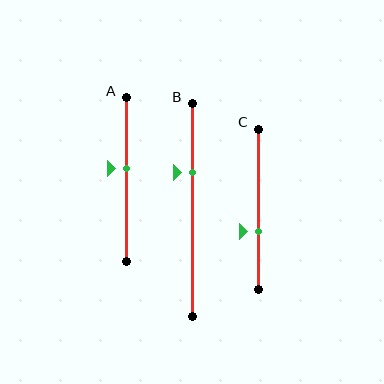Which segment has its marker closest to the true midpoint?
Segment A has its marker closest to the true midpoint.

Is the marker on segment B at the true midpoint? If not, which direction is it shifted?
No, the marker on segment B is shifted upward by about 18% of the segment length.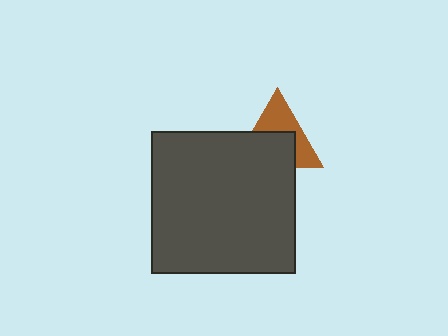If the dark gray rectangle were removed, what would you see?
You would see the complete brown triangle.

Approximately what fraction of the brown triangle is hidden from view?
Roughly 52% of the brown triangle is hidden behind the dark gray rectangle.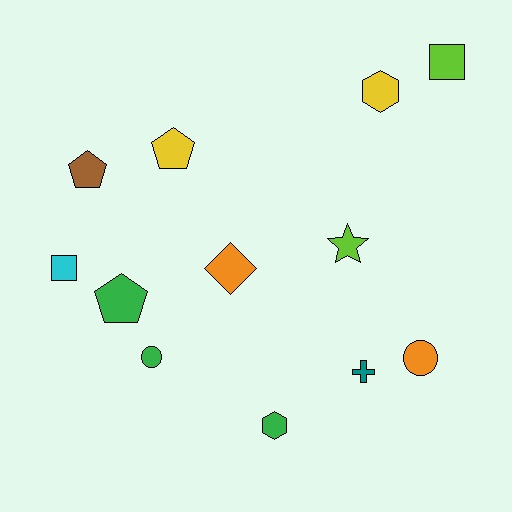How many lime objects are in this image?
There are 2 lime objects.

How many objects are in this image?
There are 12 objects.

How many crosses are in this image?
There is 1 cross.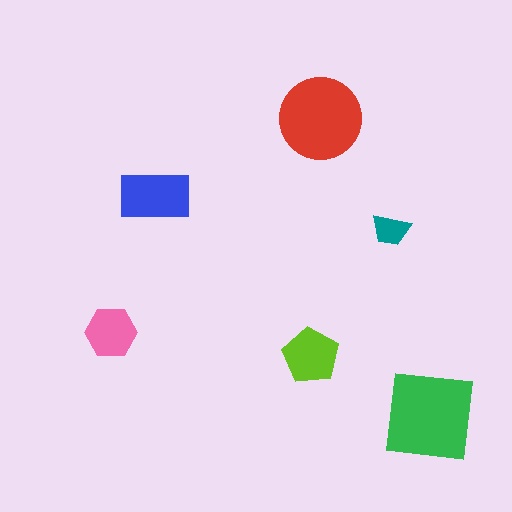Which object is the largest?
The green square.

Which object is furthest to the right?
The green square is rightmost.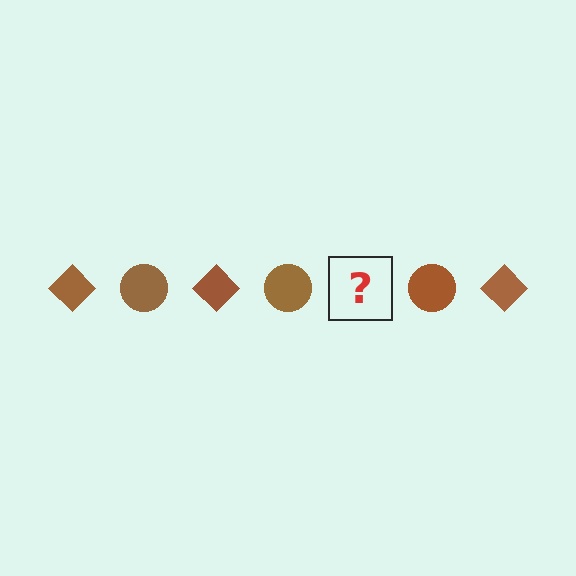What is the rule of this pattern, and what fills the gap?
The rule is that the pattern cycles through diamond, circle shapes in brown. The gap should be filled with a brown diamond.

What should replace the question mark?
The question mark should be replaced with a brown diamond.